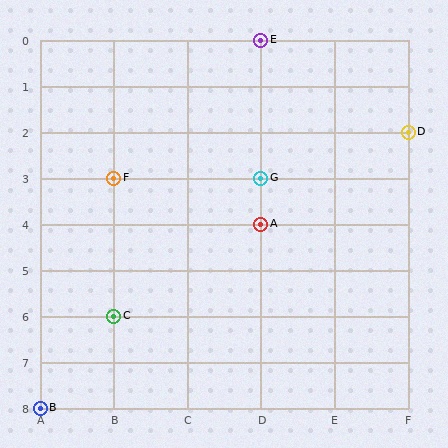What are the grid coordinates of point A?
Point A is at grid coordinates (D, 4).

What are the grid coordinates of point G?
Point G is at grid coordinates (D, 3).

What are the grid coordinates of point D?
Point D is at grid coordinates (F, 2).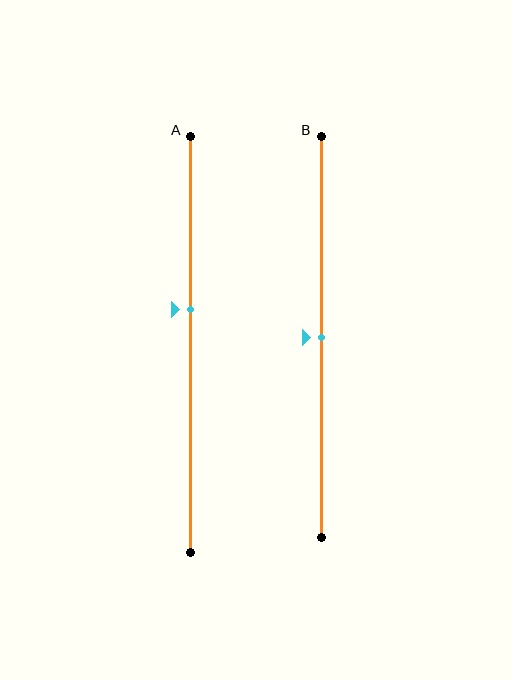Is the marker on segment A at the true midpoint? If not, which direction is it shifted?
No, the marker on segment A is shifted upward by about 8% of the segment length.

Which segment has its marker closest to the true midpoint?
Segment B has its marker closest to the true midpoint.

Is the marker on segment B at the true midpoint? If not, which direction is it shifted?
Yes, the marker on segment B is at the true midpoint.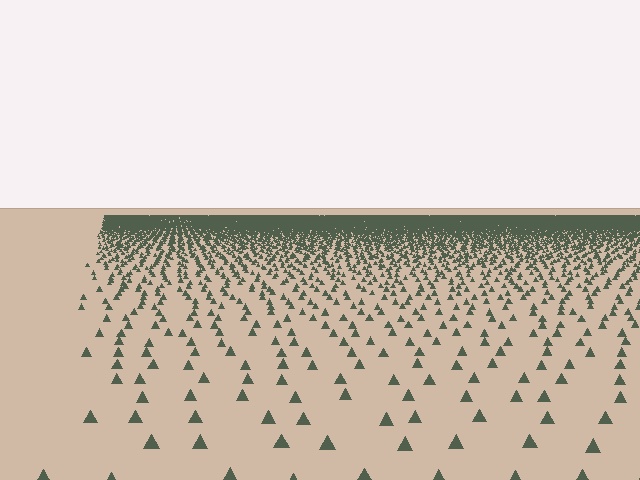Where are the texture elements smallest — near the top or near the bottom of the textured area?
Near the top.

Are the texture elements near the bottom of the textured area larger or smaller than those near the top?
Larger. Near the bottom, elements are closer to the viewer and appear at a bigger on-screen size.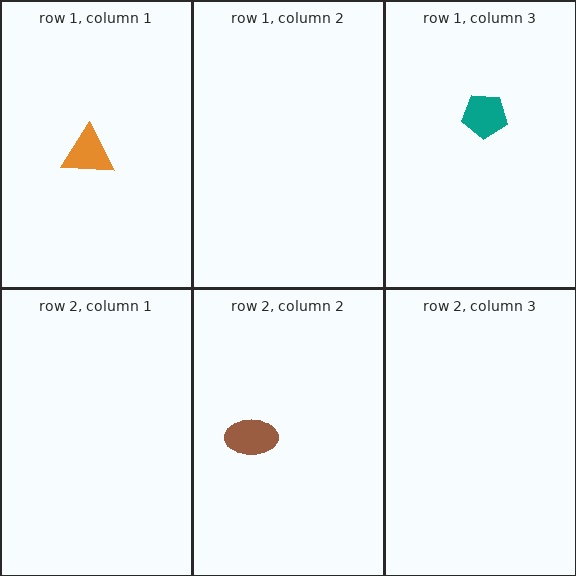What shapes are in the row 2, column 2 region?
The brown ellipse.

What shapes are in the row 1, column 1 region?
The orange triangle.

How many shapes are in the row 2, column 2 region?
1.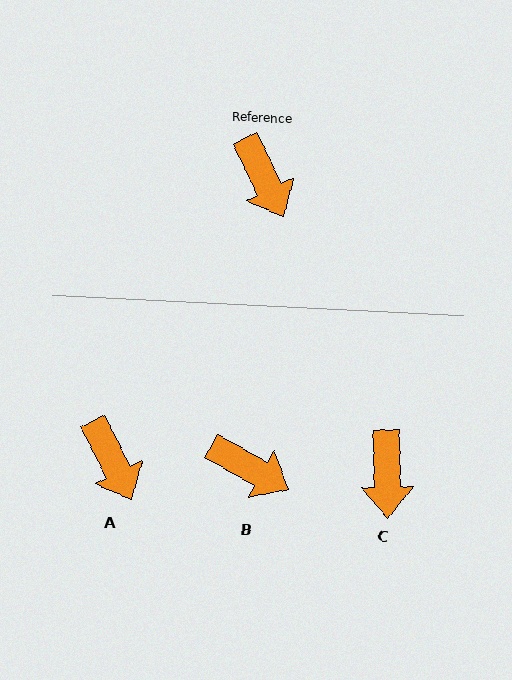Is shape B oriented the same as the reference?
No, it is off by about 35 degrees.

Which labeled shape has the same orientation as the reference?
A.